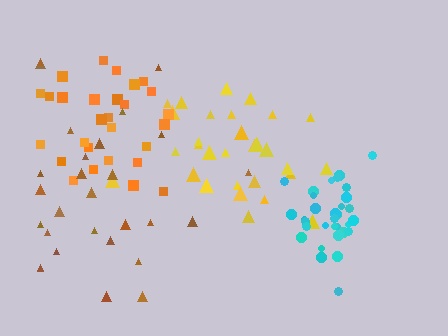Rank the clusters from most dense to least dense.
cyan, yellow, orange, brown.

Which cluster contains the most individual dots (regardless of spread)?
Yellow (32).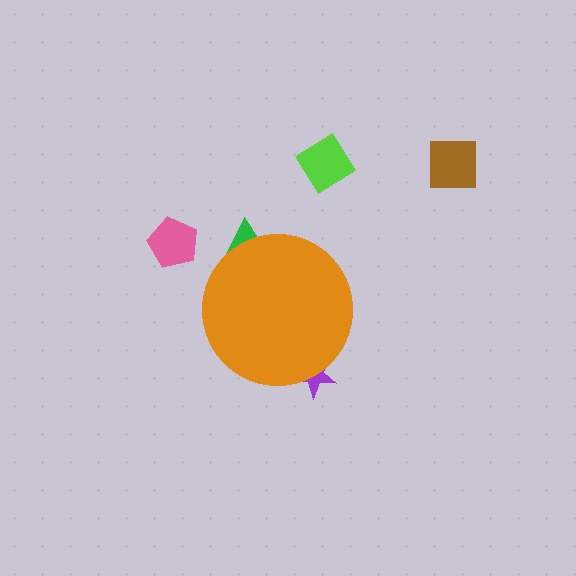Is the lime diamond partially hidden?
No, the lime diamond is fully visible.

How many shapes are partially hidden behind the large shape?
2 shapes are partially hidden.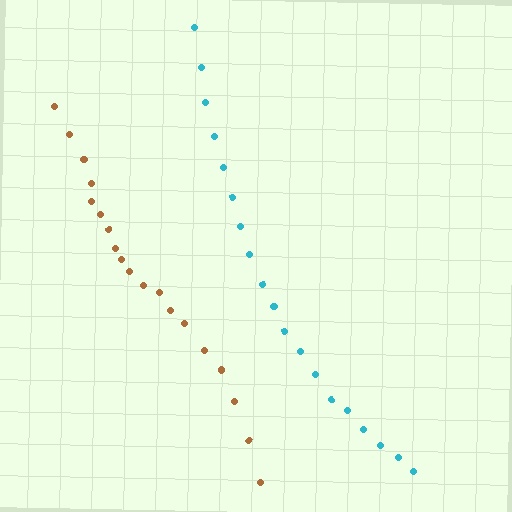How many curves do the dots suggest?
There are 2 distinct paths.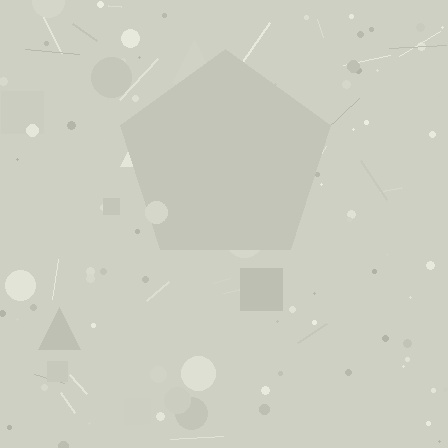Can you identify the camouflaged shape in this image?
The camouflaged shape is a pentagon.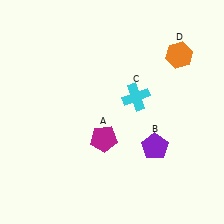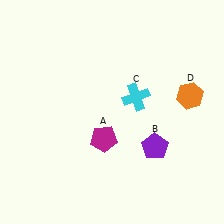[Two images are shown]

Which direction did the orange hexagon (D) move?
The orange hexagon (D) moved down.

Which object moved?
The orange hexagon (D) moved down.